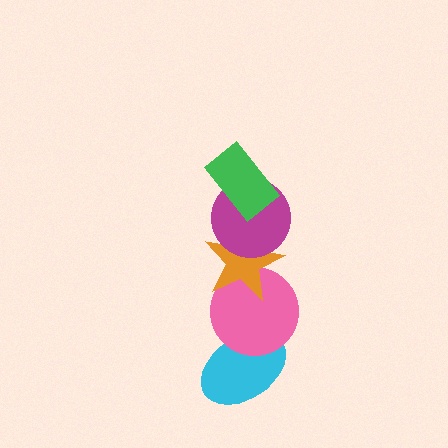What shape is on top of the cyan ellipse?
The pink circle is on top of the cyan ellipse.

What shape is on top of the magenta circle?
The green rectangle is on top of the magenta circle.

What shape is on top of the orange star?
The magenta circle is on top of the orange star.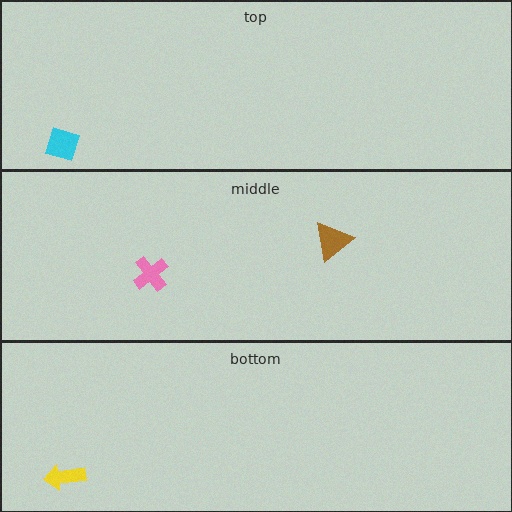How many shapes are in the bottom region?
1.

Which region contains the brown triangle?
The middle region.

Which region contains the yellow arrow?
The bottom region.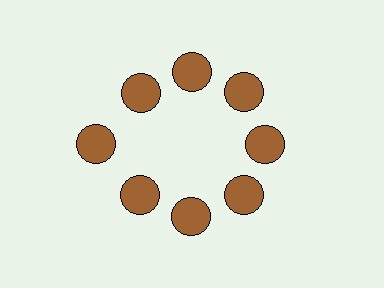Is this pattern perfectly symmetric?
No. The 8 brown circles are arranged in a ring, but one element near the 9 o'clock position is pushed outward from the center, breaking the 8-fold rotational symmetry.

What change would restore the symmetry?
The symmetry would be restored by moving it inward, back onto the ring so that all 8 circles sit at equal angles and equal distance from the center.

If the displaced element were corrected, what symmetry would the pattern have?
It would have 8-fold rotational symmetry — the pattern would map onto itself every 45 degrees.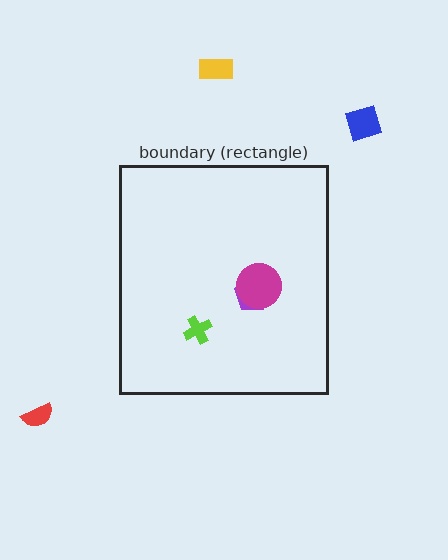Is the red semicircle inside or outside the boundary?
Outside.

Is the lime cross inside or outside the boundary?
Inside.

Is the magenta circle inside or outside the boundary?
Inside.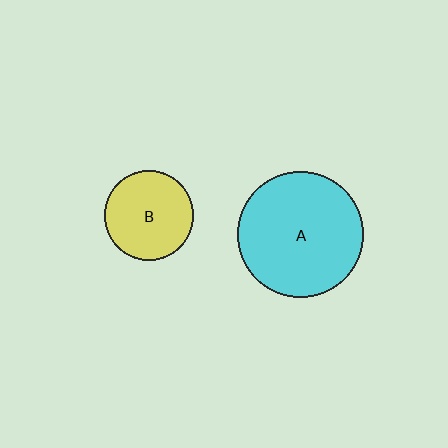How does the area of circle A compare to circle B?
Approximately 2.0 times.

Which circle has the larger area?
Circle A (cyan).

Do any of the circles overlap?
No, none of the circles overlap.